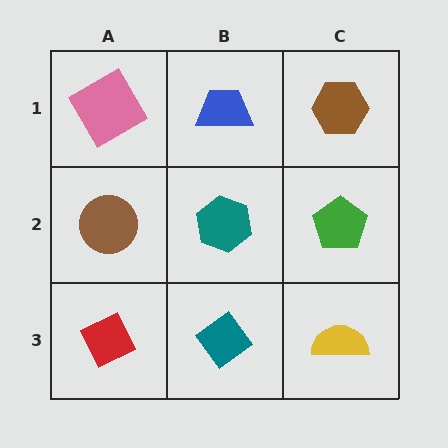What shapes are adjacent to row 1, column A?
A brown circle (row 2, column A), a blue trapezoid (row 1, column B).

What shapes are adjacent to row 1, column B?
A teal hexagon (row 2, column B), a pink diamond (row 1, column A), a brown hexagon (row 1, column C).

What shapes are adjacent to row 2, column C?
A brown hexagon (row 1, column C), a yellow semicircle (row 3, column C), a teal hexagon (row 2, column B).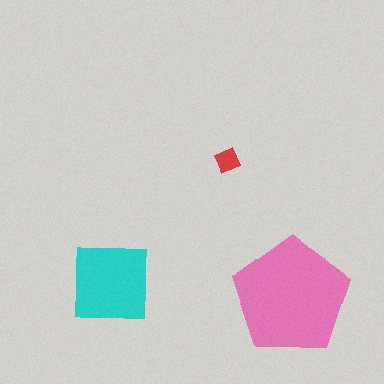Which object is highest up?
The red diamond is topmost.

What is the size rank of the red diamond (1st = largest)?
3rd.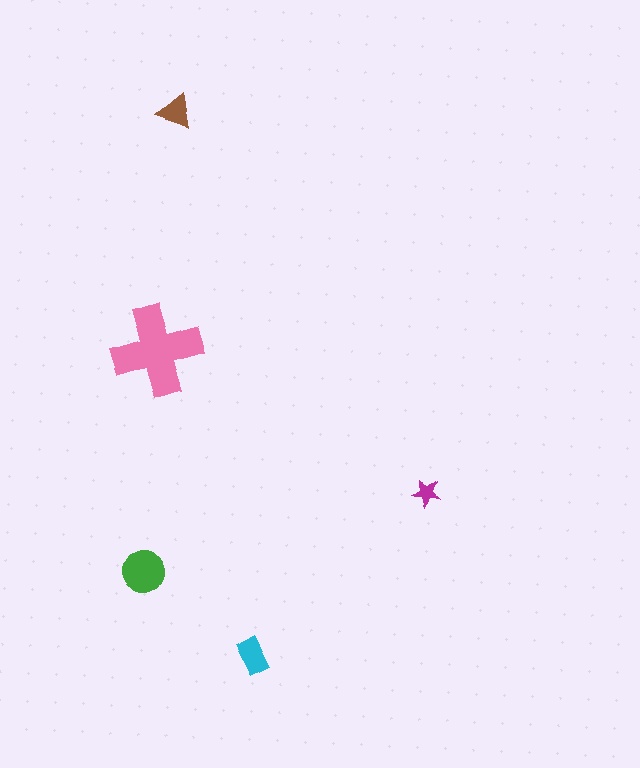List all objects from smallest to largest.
The magenta star, the brown triangle, the cyan rectangle, the green circle, the pink cross.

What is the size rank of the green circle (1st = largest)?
2nd.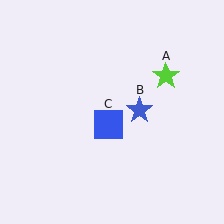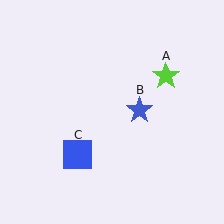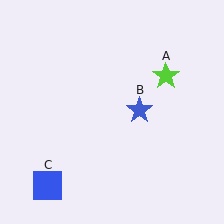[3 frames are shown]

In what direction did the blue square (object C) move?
The blue square (object C) moved down and to the left.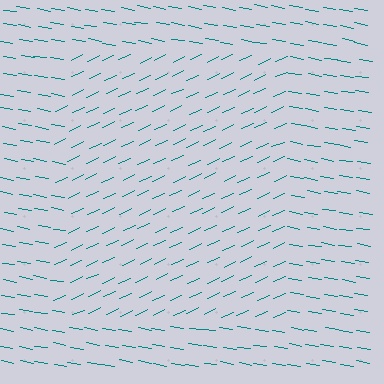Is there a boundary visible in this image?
Yes, there is a texture boundary formed by a change in line orientation.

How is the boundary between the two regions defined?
The boundary is defined purely by a change in line orientation (approximately 35 degrees difference). All lines are the same color and thickness.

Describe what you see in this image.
The image is filled with small teal line segments. A rectangle region in the image has lines oriented differently from the surrounding lines, creating a visible texture boundary.